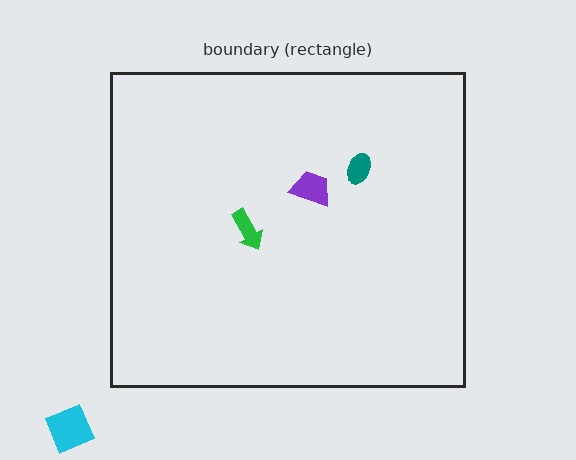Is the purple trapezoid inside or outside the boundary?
Inside.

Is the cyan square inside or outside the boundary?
Outside.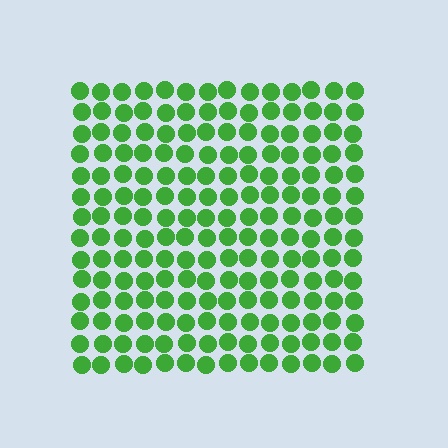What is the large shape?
The large shape is a square.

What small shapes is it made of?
It is made of small circles.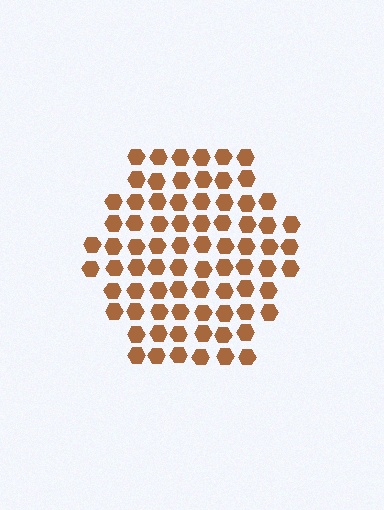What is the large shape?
The large shape is a hexagon.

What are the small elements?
The small elements are hexagons.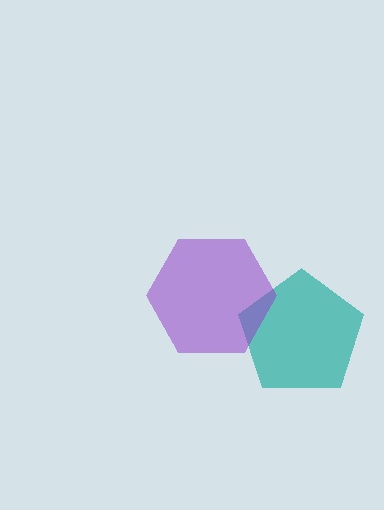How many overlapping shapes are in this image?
There are 2 overlapping shapes in the image.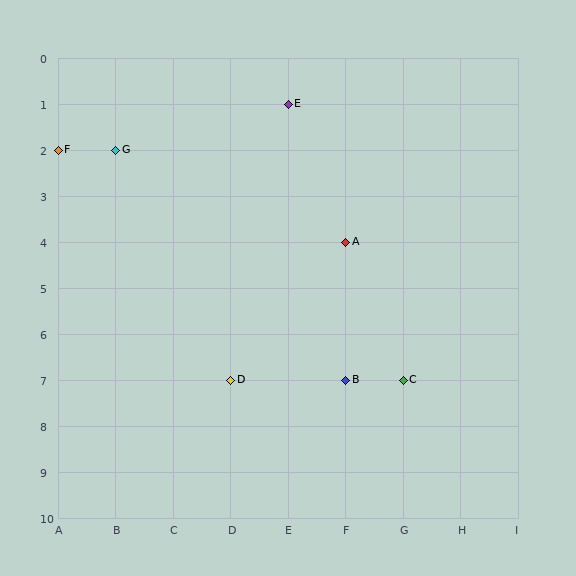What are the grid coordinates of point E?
Point E is at grid coordinates (E, 1).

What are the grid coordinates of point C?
Point C is at grid coordinates (G, 7).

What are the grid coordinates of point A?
Point A is at grid coordinates (F, 4).